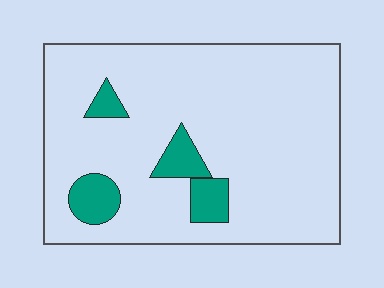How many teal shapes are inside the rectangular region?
4.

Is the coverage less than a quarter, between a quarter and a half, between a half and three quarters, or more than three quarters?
Less than a quarter.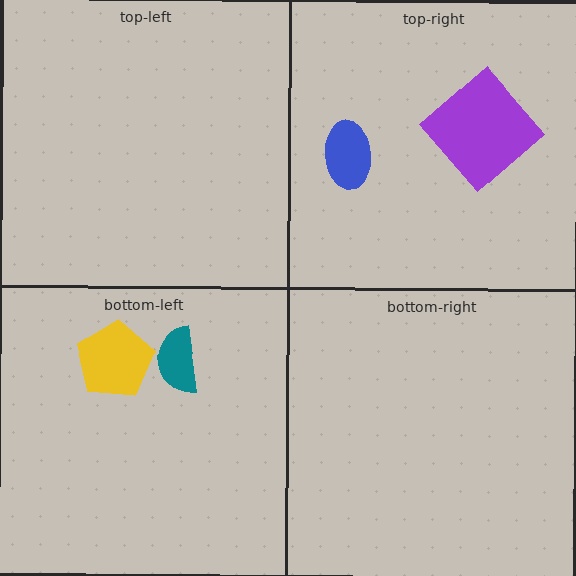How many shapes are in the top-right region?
2.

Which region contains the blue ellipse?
The top-right region.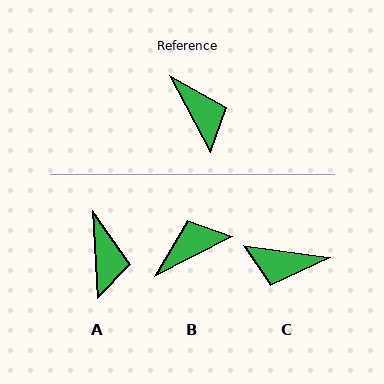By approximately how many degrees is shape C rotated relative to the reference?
Approximately 126 degrees clockwise.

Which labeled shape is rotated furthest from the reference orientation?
C, about 126 degrees away.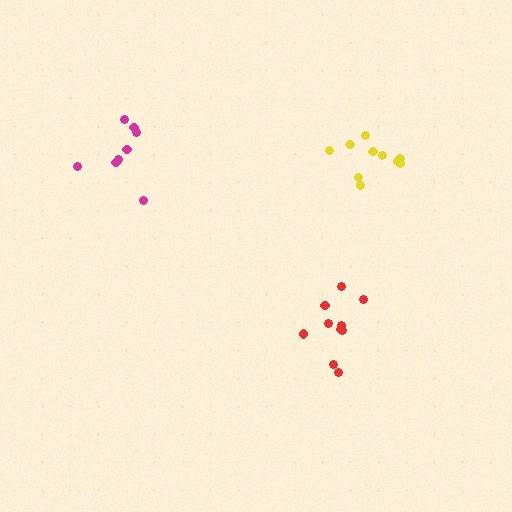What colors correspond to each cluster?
The clusters are colored: red, magenta, yellow.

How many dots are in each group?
Group 1: 10 dots, Group 2: 8 dots, Group 3: 10 dots (28 total).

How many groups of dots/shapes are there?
There are 3 groups.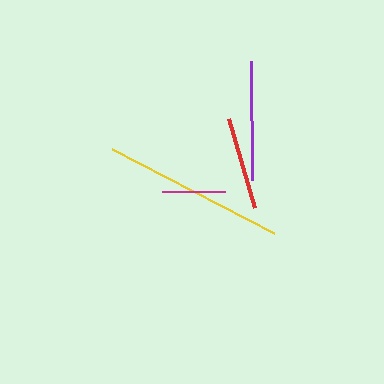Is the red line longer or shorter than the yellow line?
The yellow line is longer than the red line.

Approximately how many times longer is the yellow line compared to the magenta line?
The yellow line is approximately 2.9 times the length of the magenta line.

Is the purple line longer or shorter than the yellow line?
The yellow line is longer than the purple line.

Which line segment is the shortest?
The magenta line is the shortest at approximately 63 pixels.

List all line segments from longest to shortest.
From longest to shortest: yellow, purple, red, magenta.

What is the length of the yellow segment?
The yellow segment is approximately 182 pixels long.